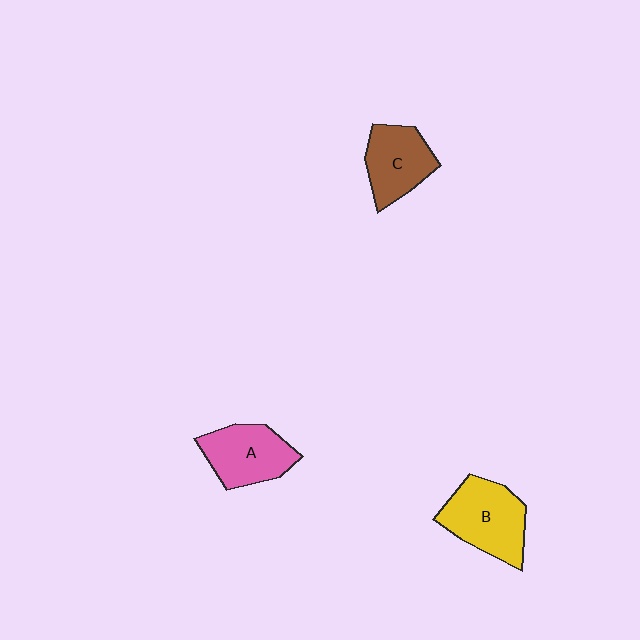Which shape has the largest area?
Shape B (yellow).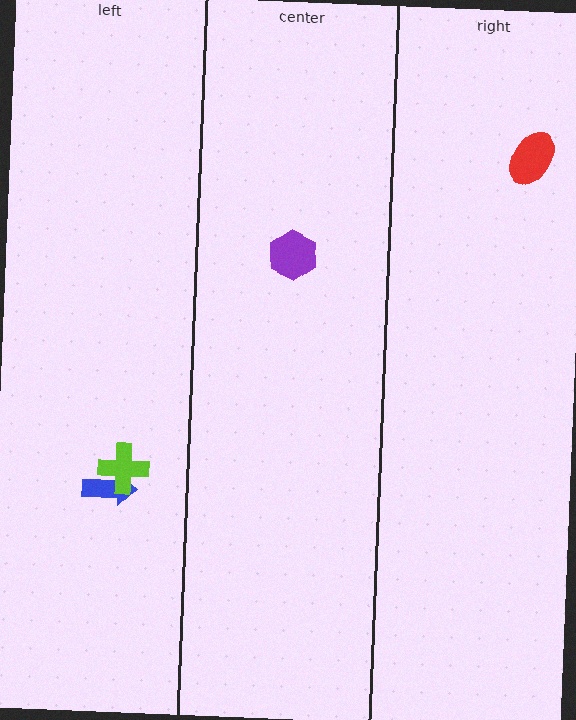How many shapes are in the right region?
1.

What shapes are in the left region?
The blue arrow, the lime cross.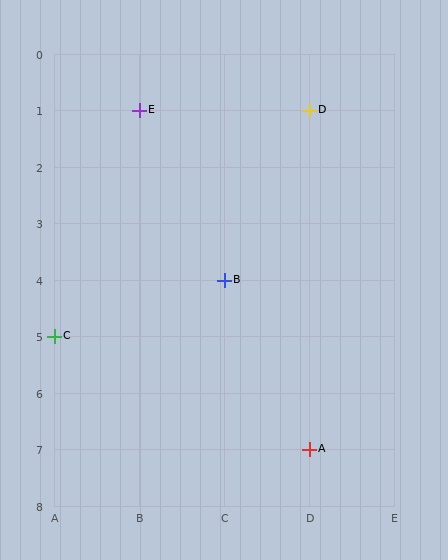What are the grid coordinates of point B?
Point B is at grid coordinates (C, 4).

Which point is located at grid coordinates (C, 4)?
Point B is at (C, 4).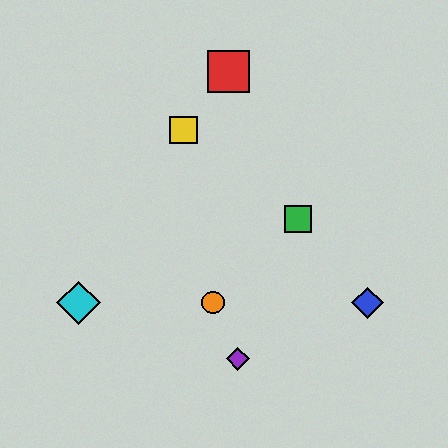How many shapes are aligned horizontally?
3 shapes (the blue diamond, the orange circle, the cyan diamond) are aligned horizontally.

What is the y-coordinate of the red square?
The red square is at y≈72.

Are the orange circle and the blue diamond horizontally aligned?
Yes, both are at y≈303.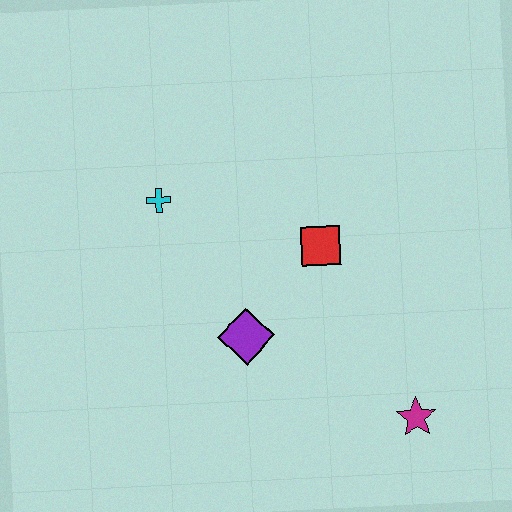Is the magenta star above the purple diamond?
No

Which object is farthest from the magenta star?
The cyan cross is farthest from the magenta star.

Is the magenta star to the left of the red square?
No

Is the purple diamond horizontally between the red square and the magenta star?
No